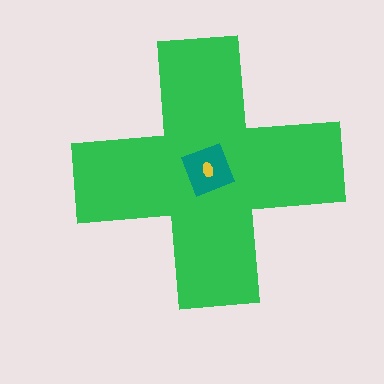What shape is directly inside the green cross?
The teal diamond.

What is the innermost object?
The yellow ellipse.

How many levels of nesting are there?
3.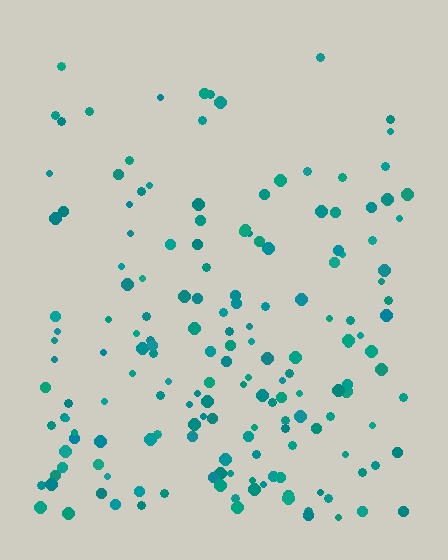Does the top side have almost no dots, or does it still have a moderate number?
Still a moderate number, just noticeably fewer than the bottom.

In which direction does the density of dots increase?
From top to bottom, with the bottom side densest.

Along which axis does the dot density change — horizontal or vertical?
Vertical.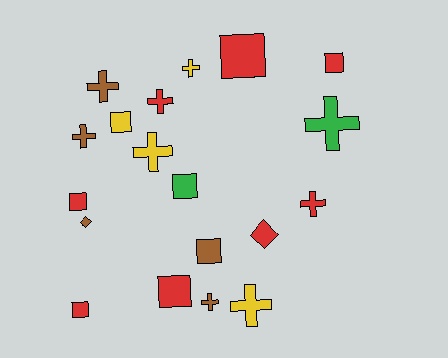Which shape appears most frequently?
Cross, with 9 objects.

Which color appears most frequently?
Red, with 8 objects.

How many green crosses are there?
There is 1 green cross.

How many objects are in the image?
There are 19 objects.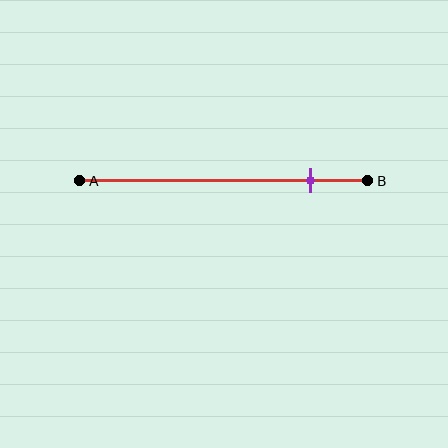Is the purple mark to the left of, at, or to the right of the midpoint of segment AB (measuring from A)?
The purple mark is to the right of the midpoint of segment AB.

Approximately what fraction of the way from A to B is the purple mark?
The purple mark is approximately 80% of the way from A to B.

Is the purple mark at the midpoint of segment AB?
No, the mark is at about 80% from A, not at the 50% midpoint.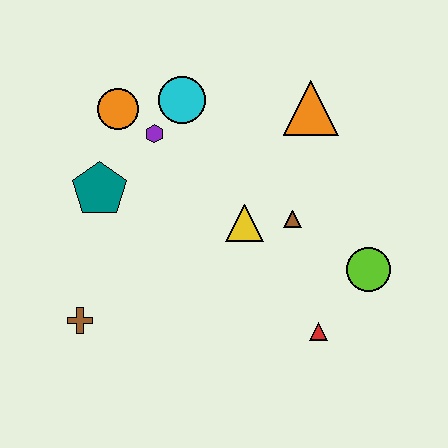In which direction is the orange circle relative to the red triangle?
The orange circle is above the red triangle.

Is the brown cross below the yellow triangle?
Yes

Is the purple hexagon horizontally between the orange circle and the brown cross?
No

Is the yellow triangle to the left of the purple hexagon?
No